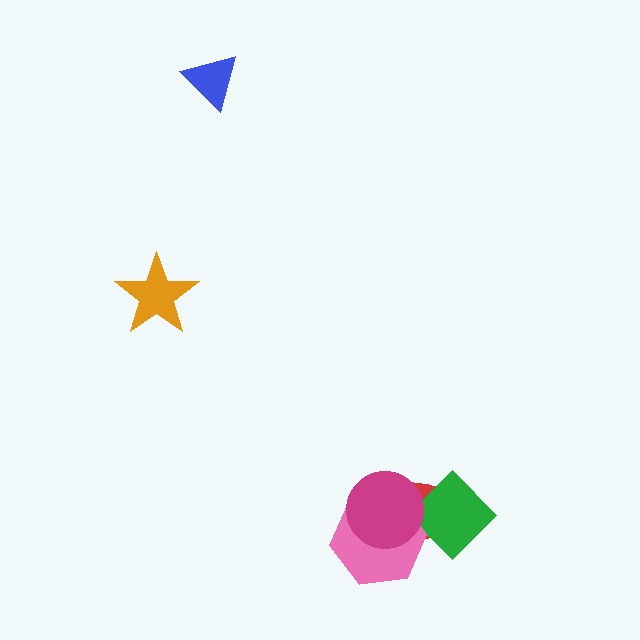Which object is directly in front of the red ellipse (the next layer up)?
The green diamond is directly in front of the red ellipse.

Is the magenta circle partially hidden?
No, no other shape covers it.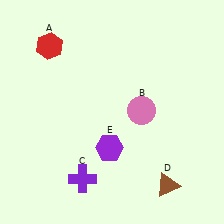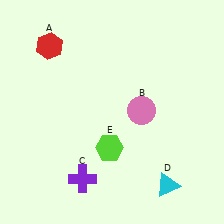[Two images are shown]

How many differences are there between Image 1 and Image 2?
There are 2 differences between the two images.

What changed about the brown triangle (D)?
In Image 1, D is brown. In Image 2, it changed to cyan.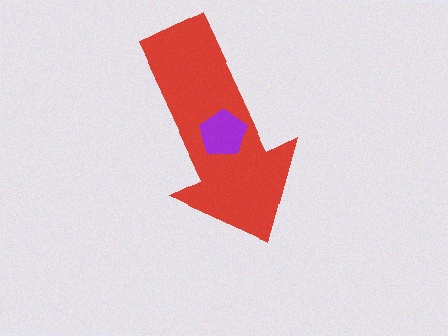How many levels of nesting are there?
2.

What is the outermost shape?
The red arrow.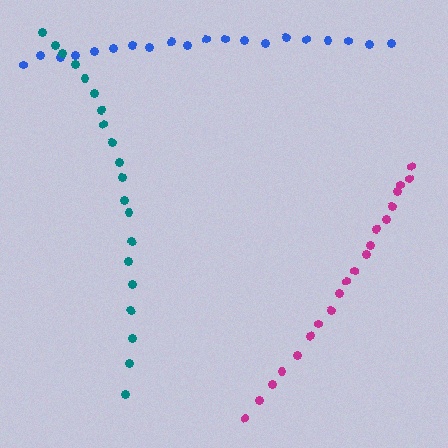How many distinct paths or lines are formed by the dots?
There are 3 distinct paths.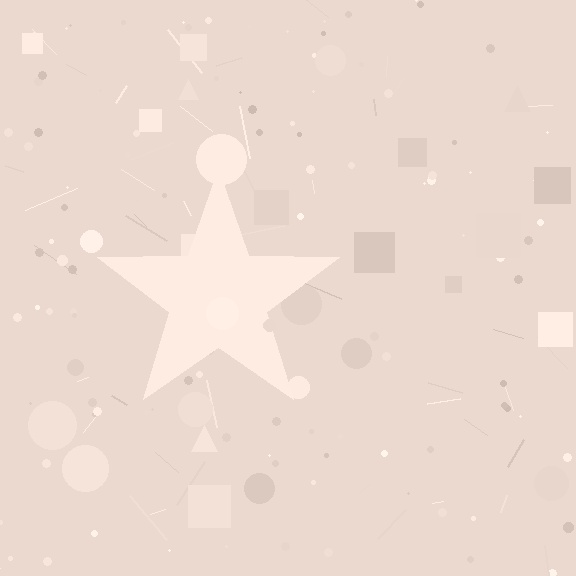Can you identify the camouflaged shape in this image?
The camouflaged shape is a star.